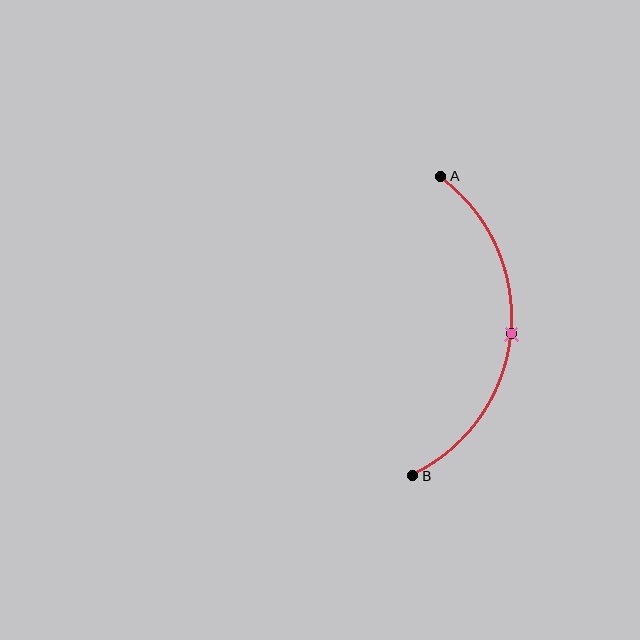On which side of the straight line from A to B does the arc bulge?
The arc bulges to the right of the straight line connecting A and B.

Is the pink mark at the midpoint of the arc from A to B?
Yes. The pink mark lies on the arc at equal arc-length from both A and B — it is the arc midpoint.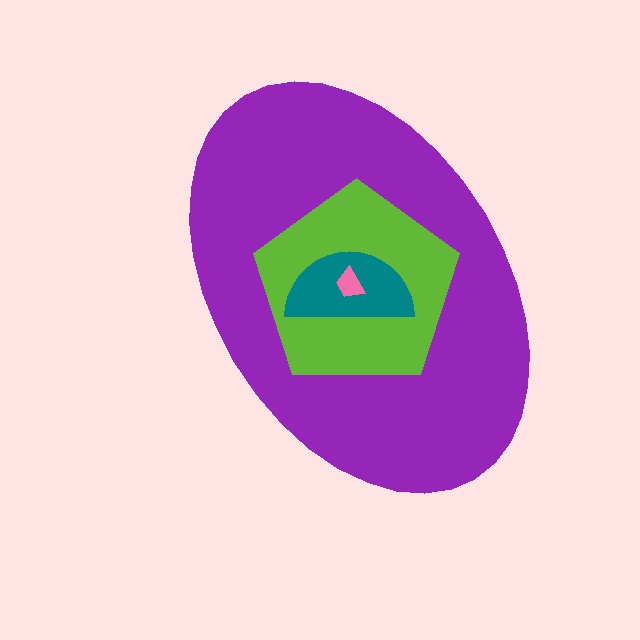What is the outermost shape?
The purple ellipse.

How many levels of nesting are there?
4.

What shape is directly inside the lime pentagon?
The teal semicircle.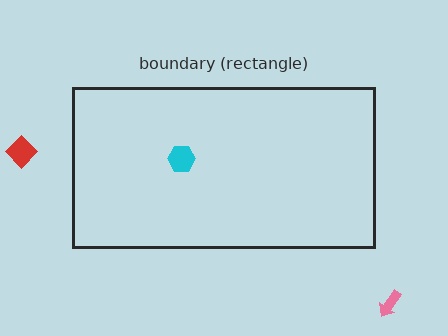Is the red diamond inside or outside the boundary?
Outside.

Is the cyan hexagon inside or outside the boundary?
Inside.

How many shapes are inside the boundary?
1 inside, 2 outside.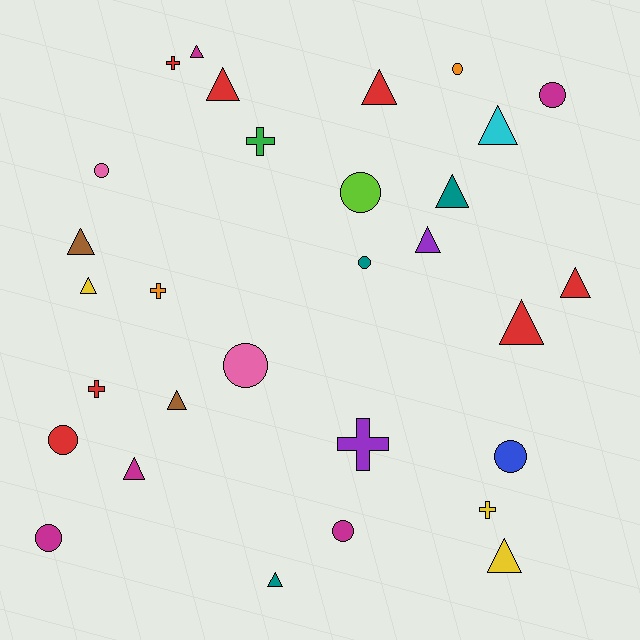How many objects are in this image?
There are 30 objects.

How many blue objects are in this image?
There is 1 blue object.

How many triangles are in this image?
There are 14 triangles.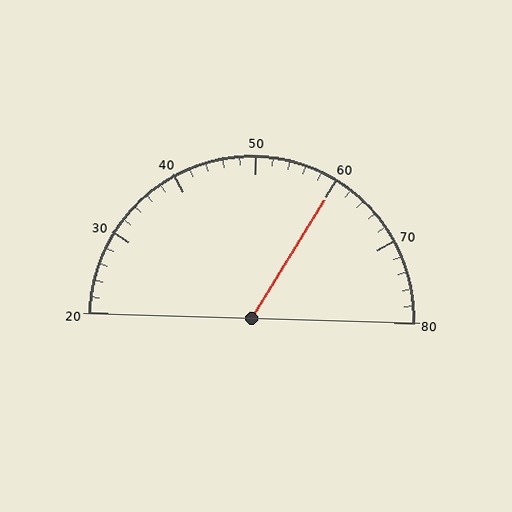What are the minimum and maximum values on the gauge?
The gauge ranges from 20 to 80.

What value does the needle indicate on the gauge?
The needle indicates approximately 60.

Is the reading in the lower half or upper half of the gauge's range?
The reading is in the upper half of the range (20 to 80).